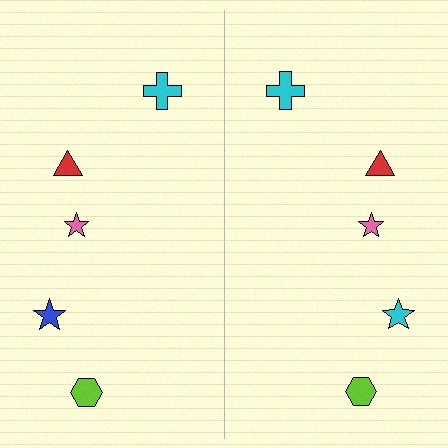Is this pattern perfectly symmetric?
No, the pattern is not perfectly symmetric. The cyan star on the right side breaks the symmetry — its mirror counterpart is blue.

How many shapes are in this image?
There are 10 shapes in this image.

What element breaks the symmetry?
The cyan star on the right side breaks the symmetry — its mirror counterpart is blue.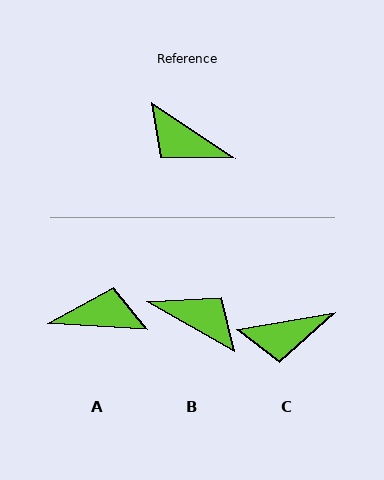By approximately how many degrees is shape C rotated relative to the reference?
Approximately 44 degrees counter-clockwise.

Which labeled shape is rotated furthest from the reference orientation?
B, about 176 degrees away.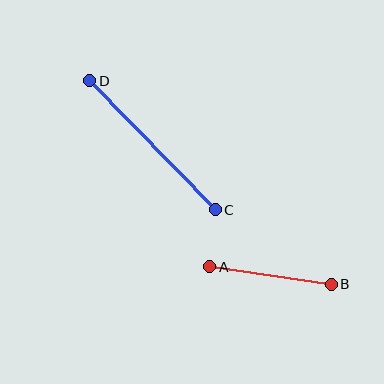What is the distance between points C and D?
The distance is approximately 180 pixels.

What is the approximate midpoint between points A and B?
The midpoint is at approximately (271, 275) pixels.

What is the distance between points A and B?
The distance is approximately 123 pixels.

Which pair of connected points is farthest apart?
Points C and D are farthest apart.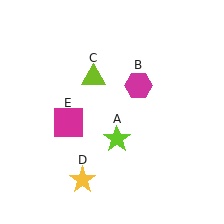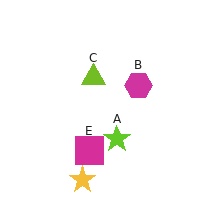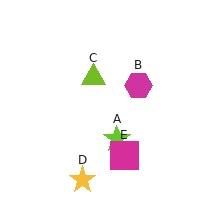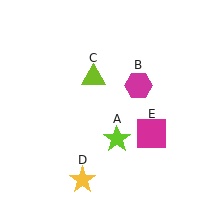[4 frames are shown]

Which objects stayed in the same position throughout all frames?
Lime star (object A) and magenta hexagon (object B) and lime triangle (object C) and yellow star (object D) remained stationary.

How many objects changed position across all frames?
1 object changed position: magenta square (object E).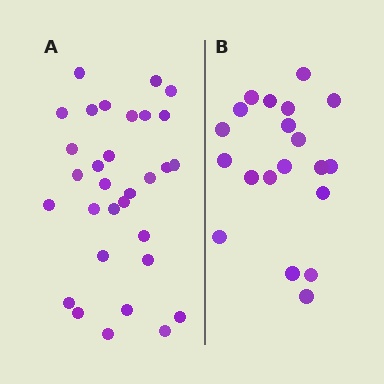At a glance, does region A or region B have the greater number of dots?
Region A (the left region) has more dots.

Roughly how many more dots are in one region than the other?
Region A has roughly 12 or so more dots than region B.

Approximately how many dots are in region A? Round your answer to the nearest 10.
About 30 dots. (The exact count is 31, which rounds to 30.)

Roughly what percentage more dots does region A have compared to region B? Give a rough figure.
About 55% more.